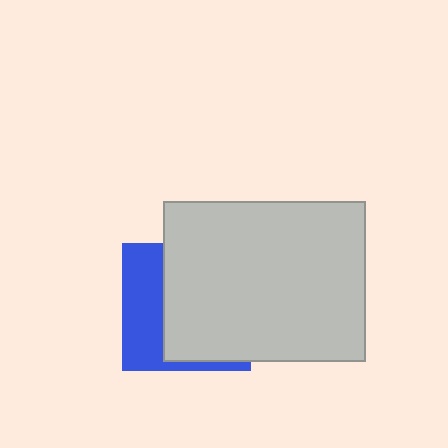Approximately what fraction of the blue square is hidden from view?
Roughly 62% of the blue square is hidden behind the light gray rectangle.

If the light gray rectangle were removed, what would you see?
You would see the complete blue square.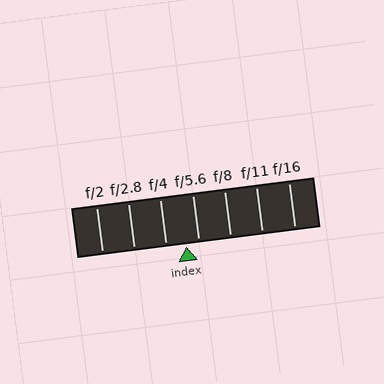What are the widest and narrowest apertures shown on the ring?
The widest aperture shown is f/2 and the narrowest is f/16.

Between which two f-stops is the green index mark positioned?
The index mark is between f/4 and f/5.6.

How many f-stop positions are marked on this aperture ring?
There are 7 f-stop positions marked.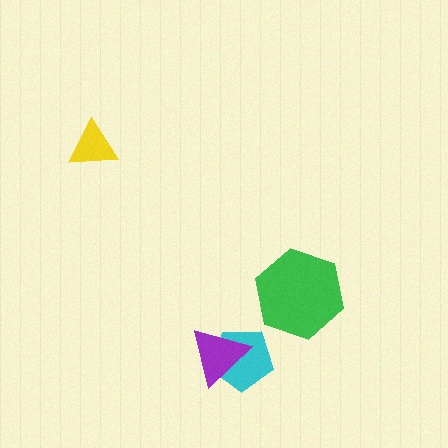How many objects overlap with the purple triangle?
1 object overlaps with the purple triangle.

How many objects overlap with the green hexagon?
0 objects overlap with the green hexagon.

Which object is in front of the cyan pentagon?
The purple triangle is in front of the cyan pentagon.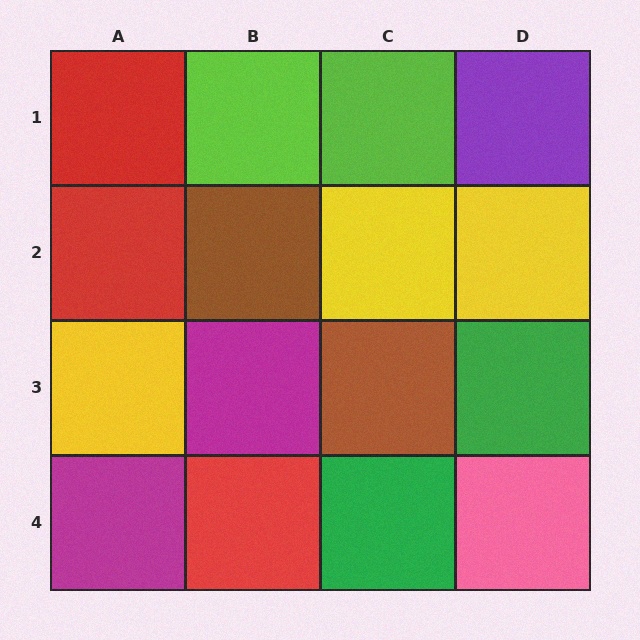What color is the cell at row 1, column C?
Lime.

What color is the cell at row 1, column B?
Lime.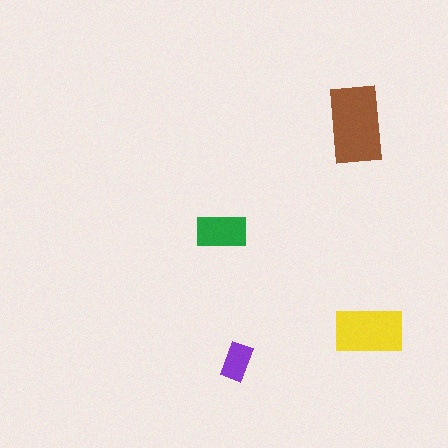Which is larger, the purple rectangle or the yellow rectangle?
The yellow one.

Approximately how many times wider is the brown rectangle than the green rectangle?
About 1.5 times wider.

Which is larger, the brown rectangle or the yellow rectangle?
The brown one.